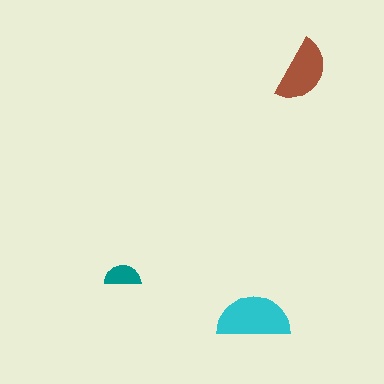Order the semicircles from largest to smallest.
the cyan one, the brown one, the teal one.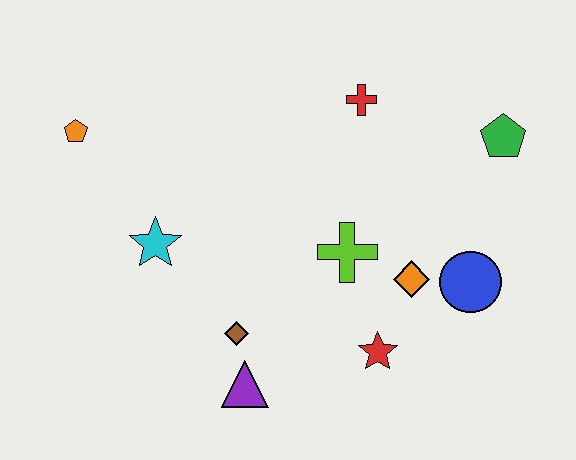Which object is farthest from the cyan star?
The green pentagon is farthest from the cyan star.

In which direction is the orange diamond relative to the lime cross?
The orange diamond is to the right of the lime cross.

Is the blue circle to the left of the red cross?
No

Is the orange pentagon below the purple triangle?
No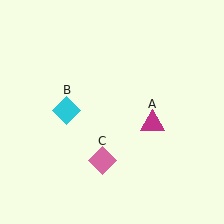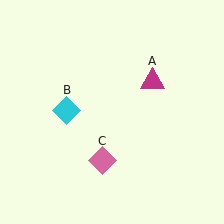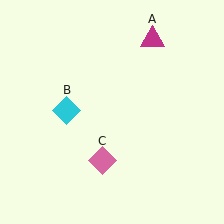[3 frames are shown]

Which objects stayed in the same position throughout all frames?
Cyan diamond (object B) and pink diamond (object C) remained stationary.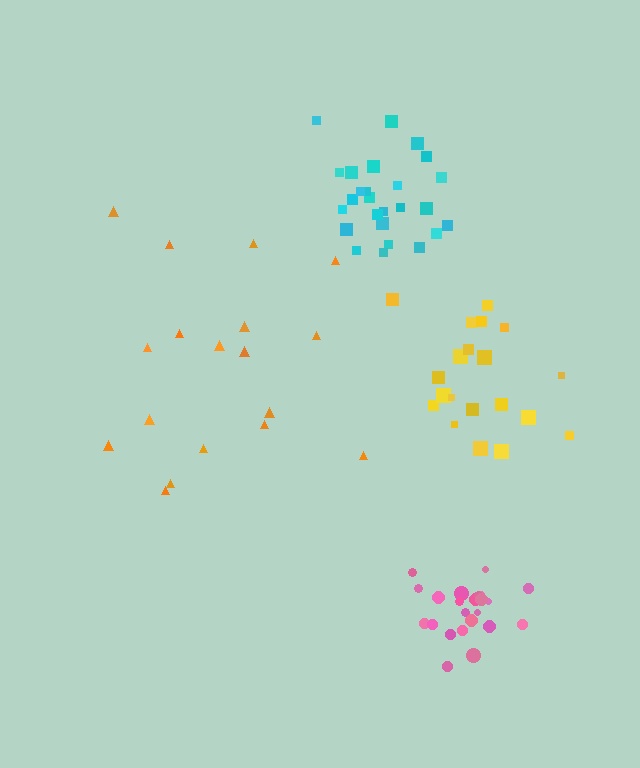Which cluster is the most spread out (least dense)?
Orange.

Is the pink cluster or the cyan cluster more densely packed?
Pink.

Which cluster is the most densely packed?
Pink.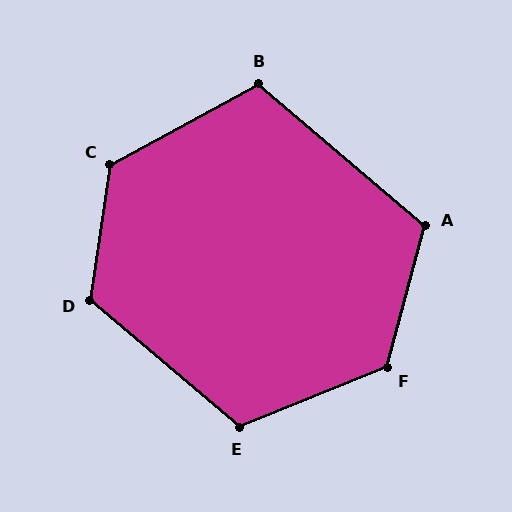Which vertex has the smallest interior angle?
B, at approximately 111 degrees.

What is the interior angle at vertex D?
Approximately 122 degrees (obtuse).